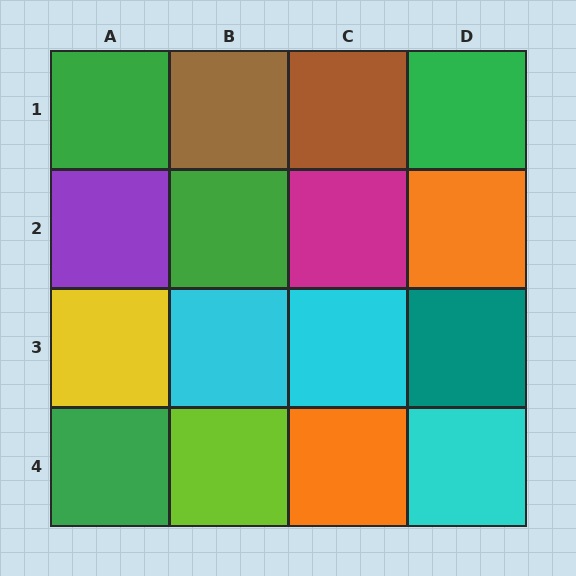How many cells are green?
4 cells are green.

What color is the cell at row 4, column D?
Cyan.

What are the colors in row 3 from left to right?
Yellow, cyan, cyan, teal.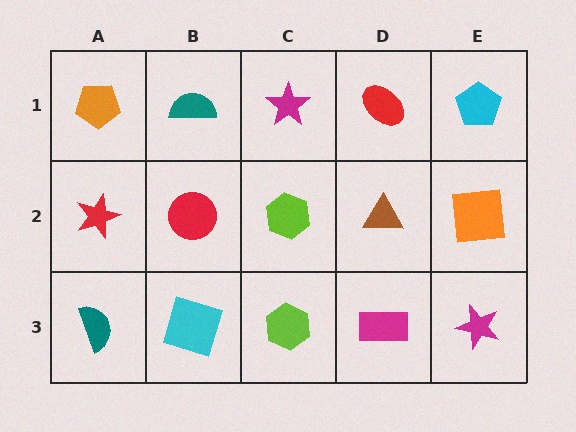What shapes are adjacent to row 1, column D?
A brown triangle (row 2, column D), a magenta star (row 1, column C), a cyan pentagon (row 1, column E).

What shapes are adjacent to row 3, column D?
A brown triangle (row 2, column D), a lime hexagon (row 3, column C), a magenta star (row 3, column E).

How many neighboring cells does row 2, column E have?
3.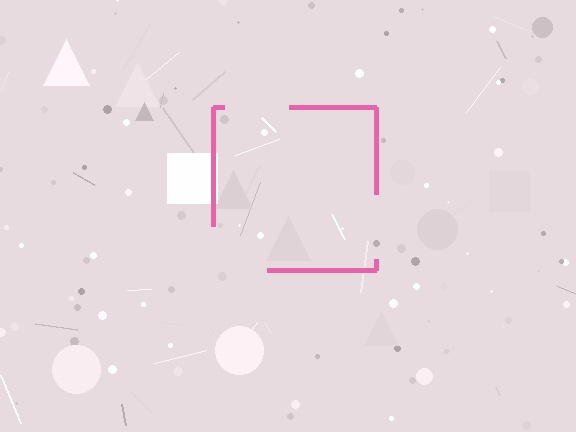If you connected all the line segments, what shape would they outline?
They would outline a square.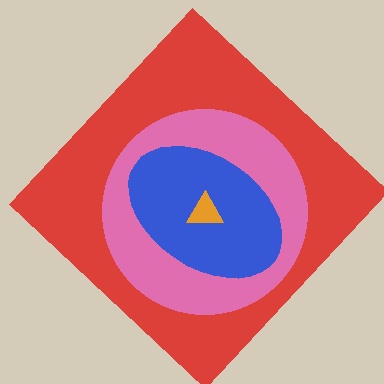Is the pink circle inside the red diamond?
Yes.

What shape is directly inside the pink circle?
The blue ellipse.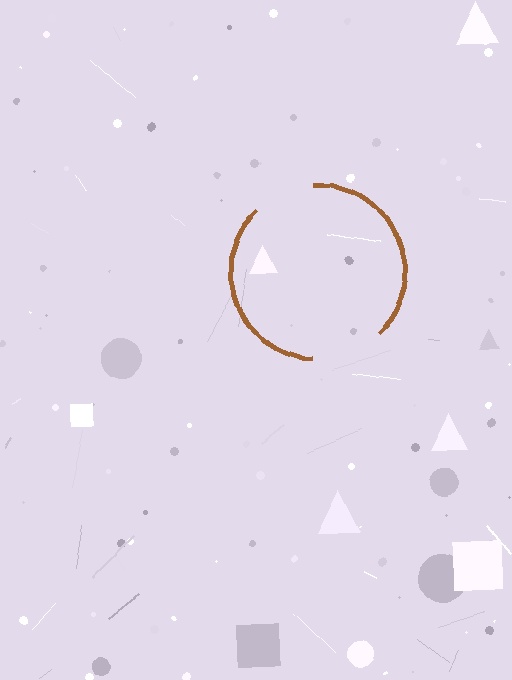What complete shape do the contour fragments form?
The contour fragments form a circle.